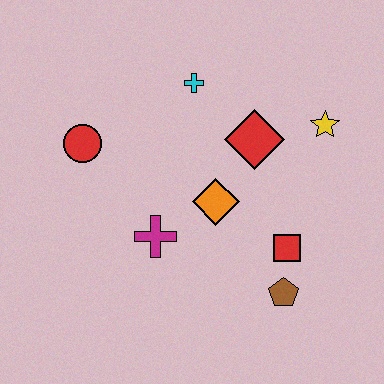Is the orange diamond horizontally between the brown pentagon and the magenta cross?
Yes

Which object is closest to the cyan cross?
The red diamond is closest to the cyan cross.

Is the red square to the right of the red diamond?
Yes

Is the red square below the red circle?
Yes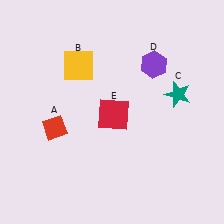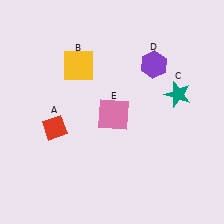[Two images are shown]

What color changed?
The square (E) changed from red in Image 1 to pink in Image 2.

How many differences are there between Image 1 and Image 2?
There is 1 difference between the two images.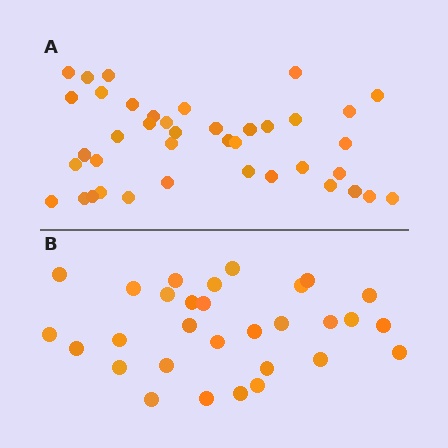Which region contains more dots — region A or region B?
Region A (the top region) has more dots.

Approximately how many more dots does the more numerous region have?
Region A has roughly 10 or so more dots than region B.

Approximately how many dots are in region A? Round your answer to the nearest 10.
About 40 dots.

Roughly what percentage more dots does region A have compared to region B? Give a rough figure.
About 35% more.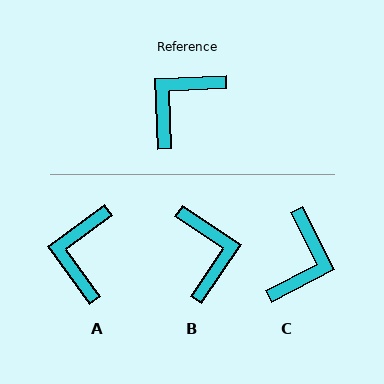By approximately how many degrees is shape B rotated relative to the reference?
Approximately 126 degrees clockwise.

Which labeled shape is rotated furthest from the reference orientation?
C, about 155 degrees away.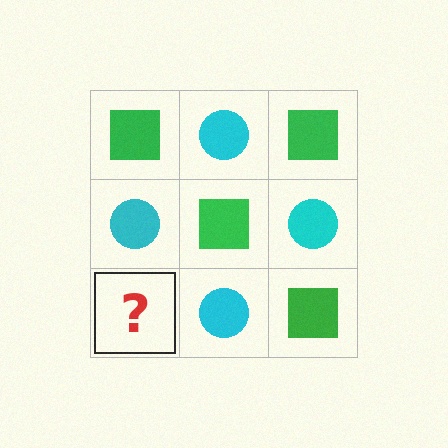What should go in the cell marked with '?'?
The missing cell should contain a green square.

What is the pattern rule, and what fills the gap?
The rule is that it alternates green square and cyan circle in a checkerboard pattern. The gap should be filled with a green square.